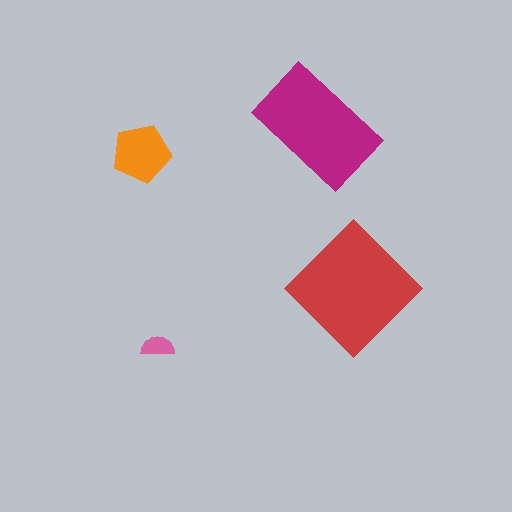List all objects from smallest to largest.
The pink semicircle, the orange pentagon, the magenta rectangle, the red diamond.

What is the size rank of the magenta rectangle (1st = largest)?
2nd.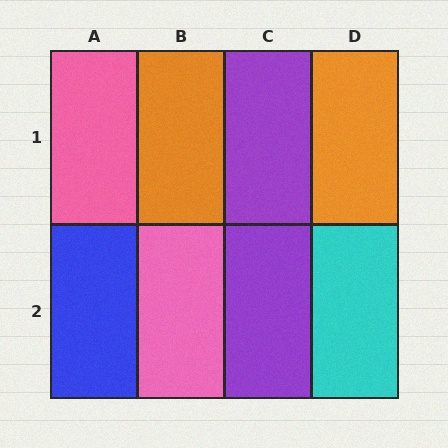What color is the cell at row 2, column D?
Cyan.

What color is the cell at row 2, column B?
Pink.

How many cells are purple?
2 cells are purple.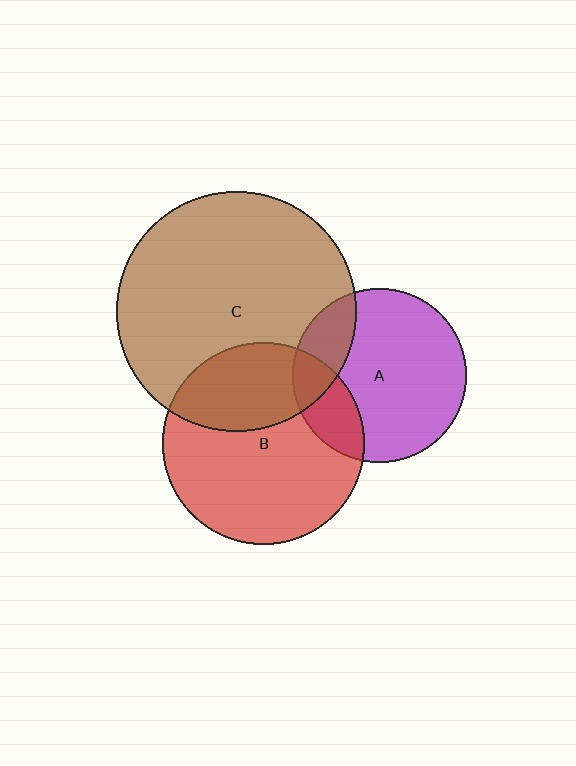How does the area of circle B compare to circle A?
Approximately 1.4 times.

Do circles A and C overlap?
Yes.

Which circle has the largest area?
Circle C (brown).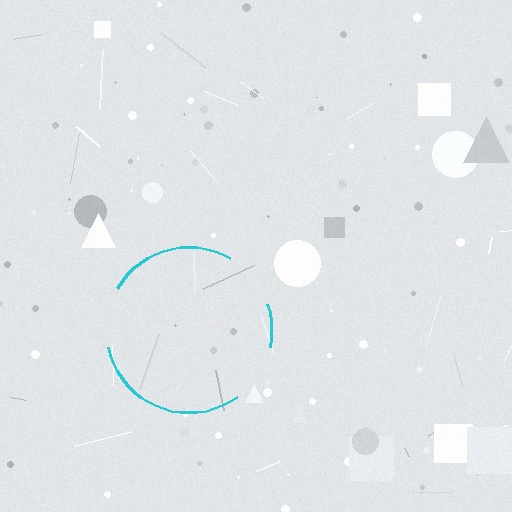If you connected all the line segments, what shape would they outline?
They would outline a circle.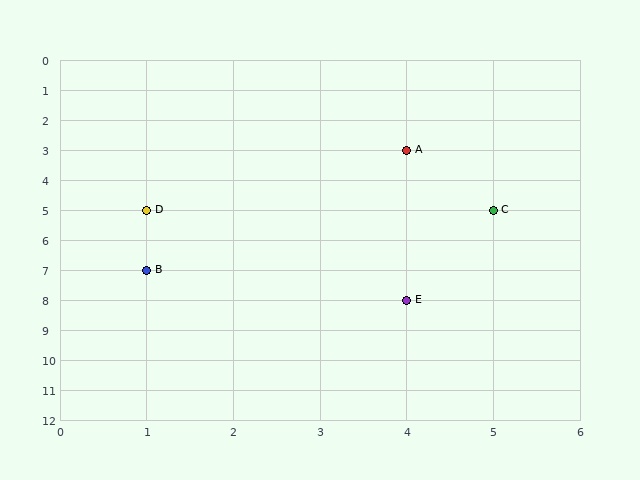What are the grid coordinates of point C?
Point C is at grid coordinates (5, 5).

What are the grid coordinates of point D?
Point D is at grid coordinates (1, 5).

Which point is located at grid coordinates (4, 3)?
Point A is at (4, 3).